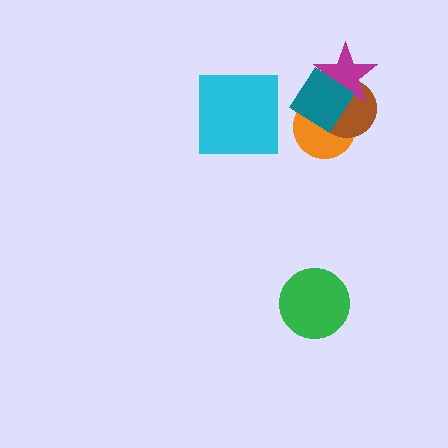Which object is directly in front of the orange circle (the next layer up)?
The brown circle is directly in front of the orange circle.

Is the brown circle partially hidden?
Yes, it is partially covered by another shape.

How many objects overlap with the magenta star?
3 objects overlap with the magenta star.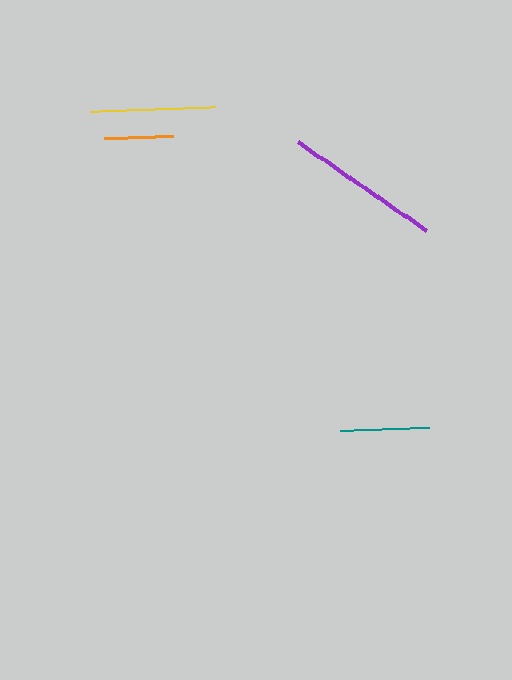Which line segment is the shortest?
The orange line is the shortest at approximately 69 pixels.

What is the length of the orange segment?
The orange segment is approximately 69 pixels long.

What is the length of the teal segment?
The teal segment is approximately 89 pixels long.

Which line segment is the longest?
The purple line is the longest at approximately 156 pixels.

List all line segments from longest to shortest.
From longest to shortest: purple, yellow, teal, orange.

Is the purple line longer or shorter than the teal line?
The purple line is longer than the teal line.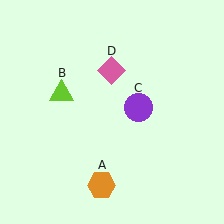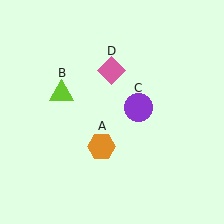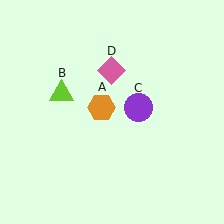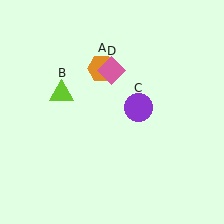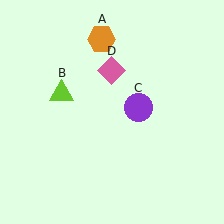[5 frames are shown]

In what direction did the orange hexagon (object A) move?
The orange hexagon (object A) moved up.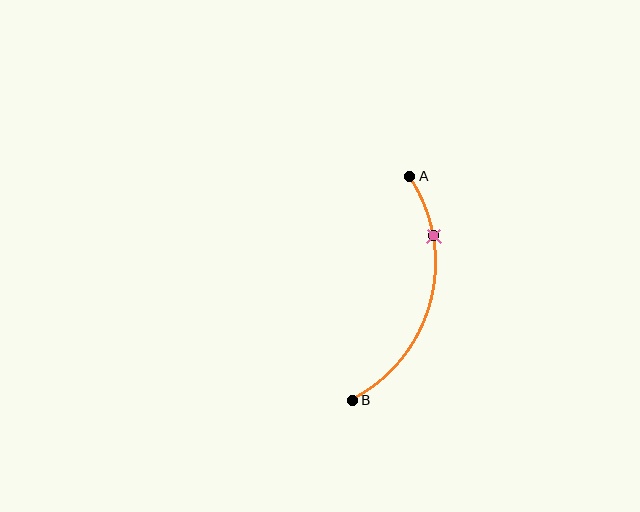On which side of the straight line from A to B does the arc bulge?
The arc bulges to the right of the straight line connecting A and B.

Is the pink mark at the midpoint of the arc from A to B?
No. The pink mark lies on the arc but is closer to endpoint A. The arc midpoint would be at the point on the curve equidistant along the arc from both A and B.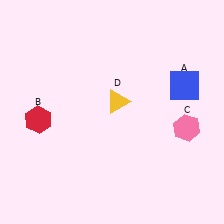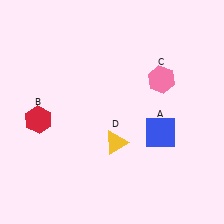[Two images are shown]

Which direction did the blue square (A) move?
The blue square (A) moved down.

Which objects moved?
The objects that moved are: the blue square (A), the pink hexagon (C), the yellow triangle (D).